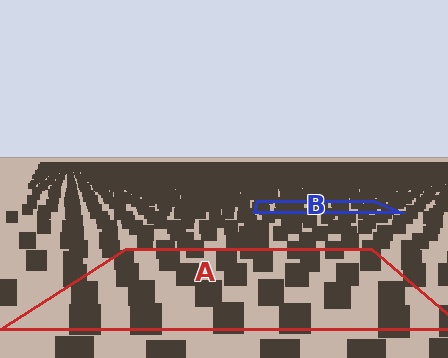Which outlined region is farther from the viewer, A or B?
Region B is farther from the viewer — the texture elements inside it appear smaller and more densely packed.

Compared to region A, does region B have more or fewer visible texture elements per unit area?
Region B has more texture elements per unit area — they are packed more densely because it is farther away.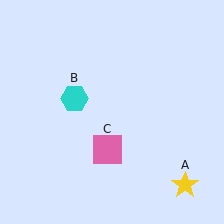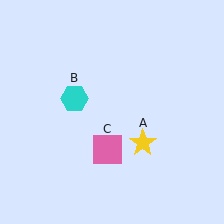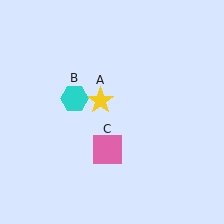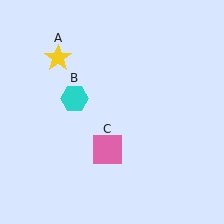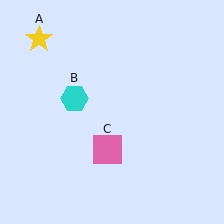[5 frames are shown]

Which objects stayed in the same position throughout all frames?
Cyan hexagon (object B) and pink square (object C) remained stationary.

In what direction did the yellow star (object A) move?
The yellow star (object A) moved up and to the left.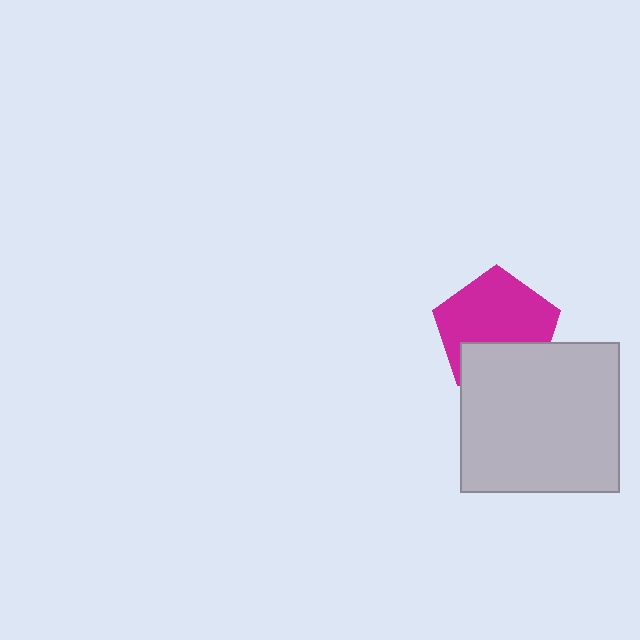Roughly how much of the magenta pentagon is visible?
Most of it is visible (roughly 66%).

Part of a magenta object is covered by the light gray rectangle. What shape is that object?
It is a pentagon.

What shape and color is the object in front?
The object in front is a light gray rectangle.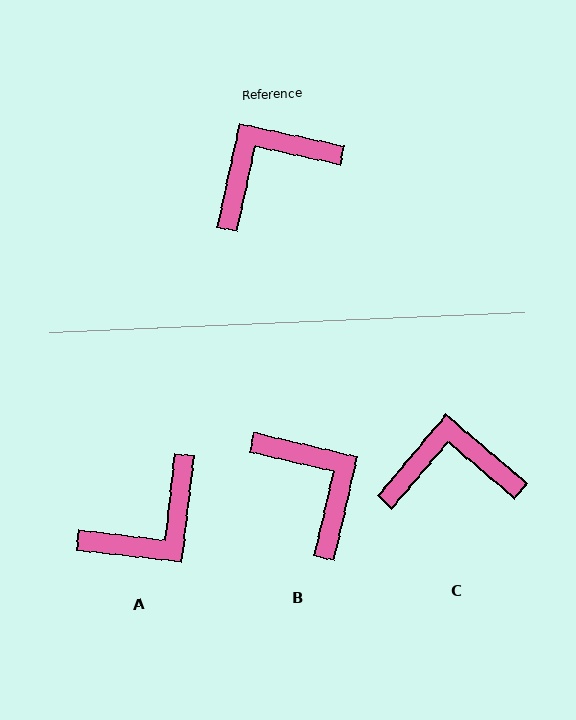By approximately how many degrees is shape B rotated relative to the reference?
Approximately 91 degrees clockwise.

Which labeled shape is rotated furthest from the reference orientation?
A, about 174 degrees away.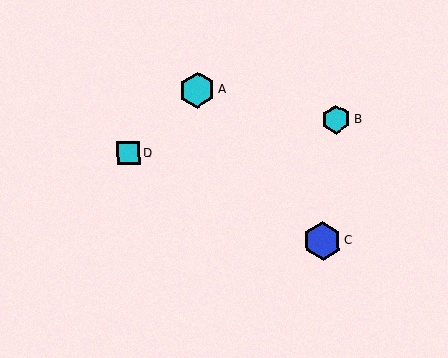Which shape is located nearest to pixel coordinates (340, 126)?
The cyan hexagon (labeled B) at (336, 119) is nearest to that location.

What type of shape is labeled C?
Shape C is a blue hexagon.